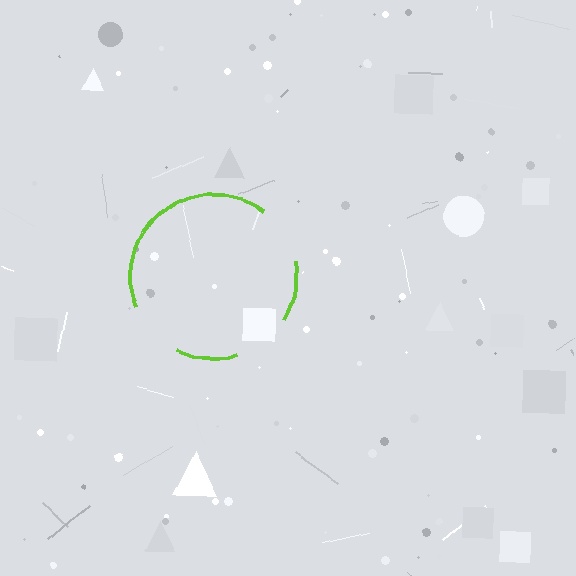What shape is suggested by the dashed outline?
The dashed outline suggests a circle.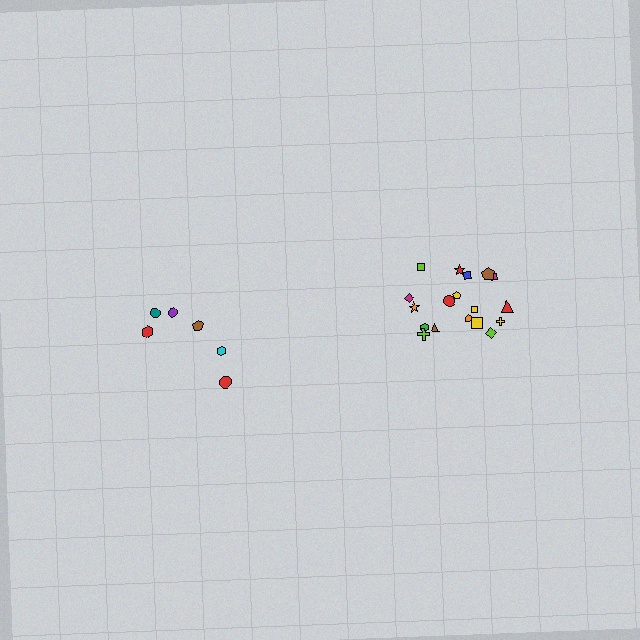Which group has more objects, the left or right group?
The right group.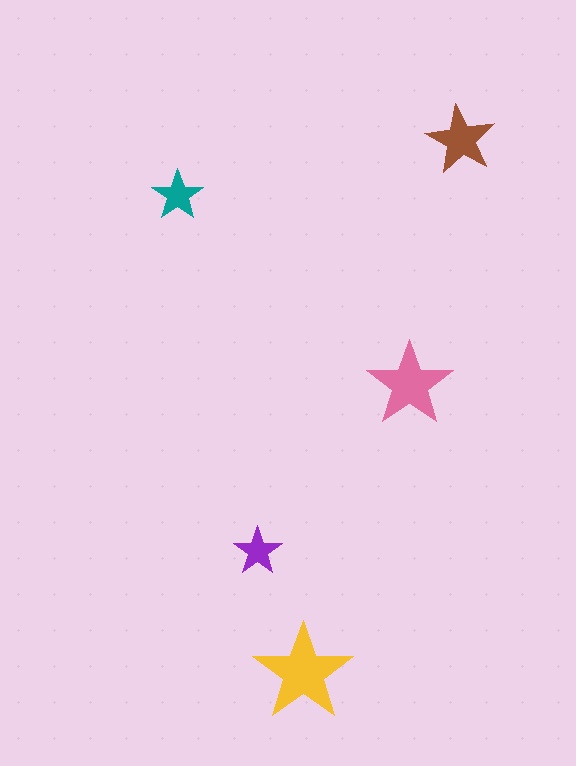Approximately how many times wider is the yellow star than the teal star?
About 2 times wider.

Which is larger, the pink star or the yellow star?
The yellow one.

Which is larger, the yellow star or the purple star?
The yellow one.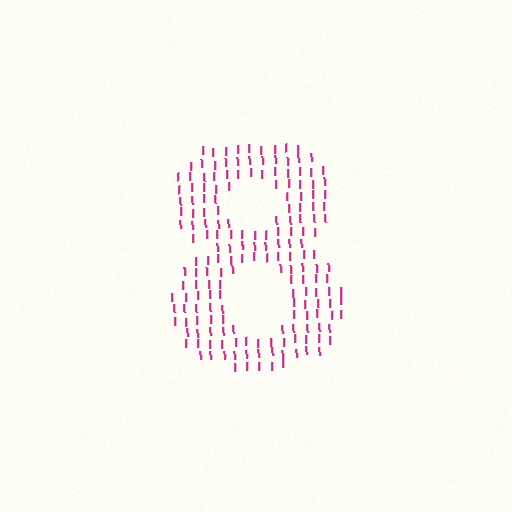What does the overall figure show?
The overall figure shows the digit 8.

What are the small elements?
The small elements are letter I's.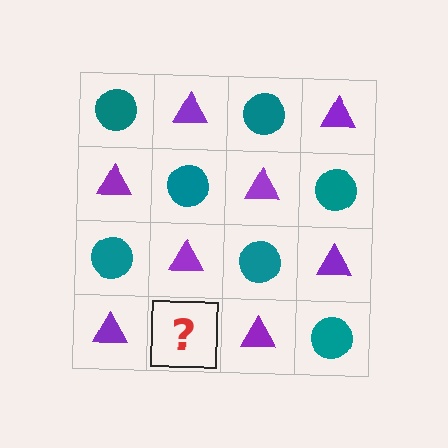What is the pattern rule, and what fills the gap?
The rule is that it alternates teal circle and purple triangle in a checkerboard pattern. The gap should be filled with a teal circle.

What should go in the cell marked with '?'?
The missing cell should contain a teal circle.